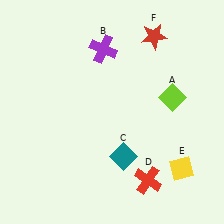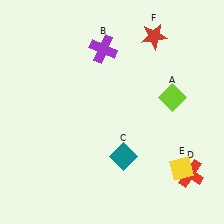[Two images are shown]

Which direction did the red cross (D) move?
The red cross (D) moved right.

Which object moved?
The red cross (D) moved right.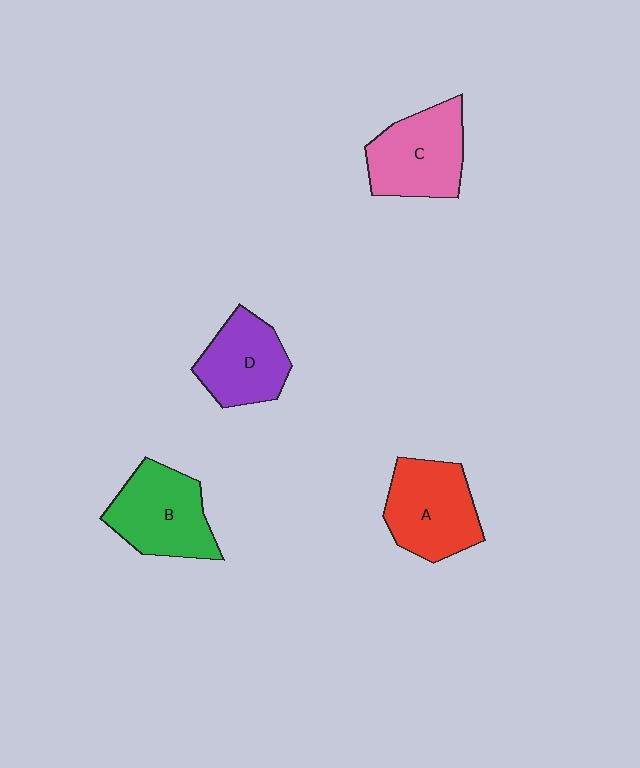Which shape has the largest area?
Shape A (red).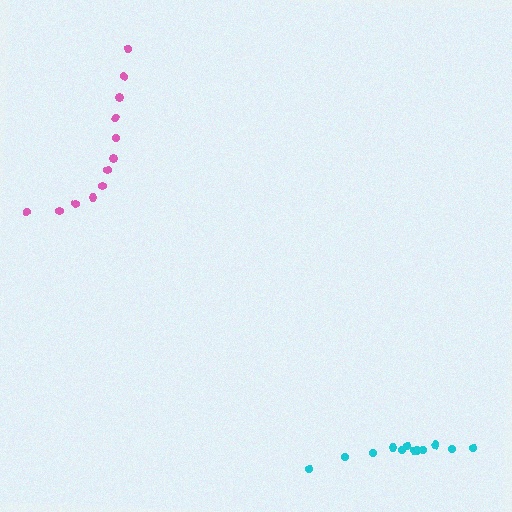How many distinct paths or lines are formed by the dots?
There are 2 distinct paths.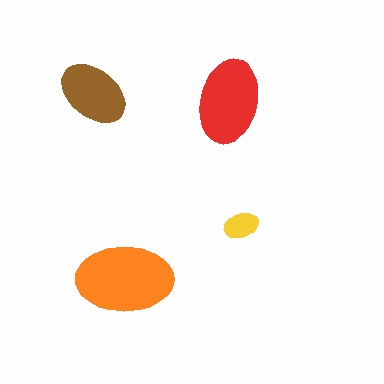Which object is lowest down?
The orange ellipse is bottommost.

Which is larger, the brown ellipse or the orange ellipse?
The orange one.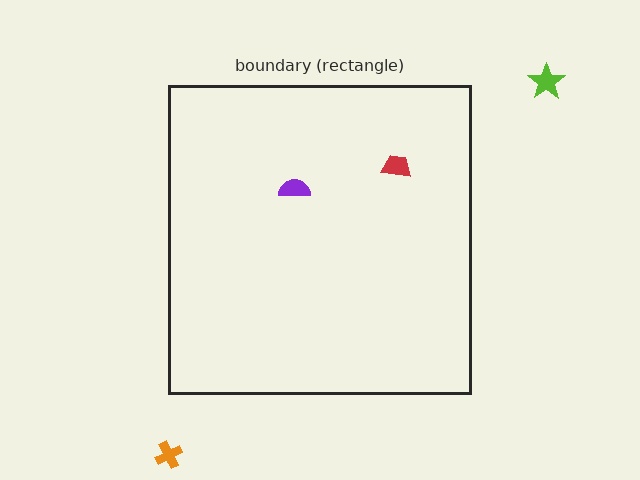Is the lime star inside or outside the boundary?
Outside.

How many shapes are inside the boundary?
2 inside, 2 outside.